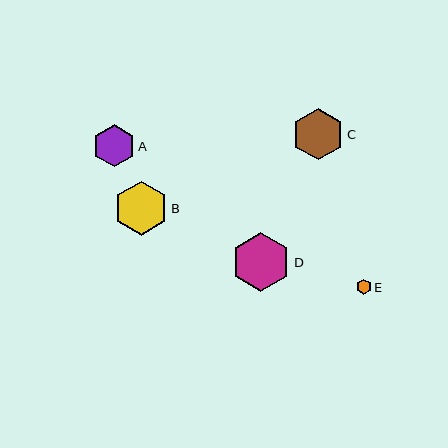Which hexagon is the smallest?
Hexagon E is the smallest with a size of approximately 15 pixels.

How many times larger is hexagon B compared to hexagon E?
Hexagon B is approximately 3.5 times the size of hexagon E.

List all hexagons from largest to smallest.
From largest to smallest: D, B, C, A, E.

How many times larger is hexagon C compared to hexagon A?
Hexagon C is approximately 1.2 times the size of hexagon A.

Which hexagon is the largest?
Hexagon D is the largest with a size of approximately 59 pixels.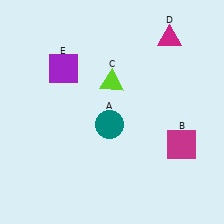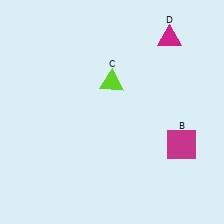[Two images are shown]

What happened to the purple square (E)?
The purple square (E) was removed in Image 2. It was in the top-left area of Image 1.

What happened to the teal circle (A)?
The teal circle (A) was removed in Image 2. It was in the bottom-left area of Image 1.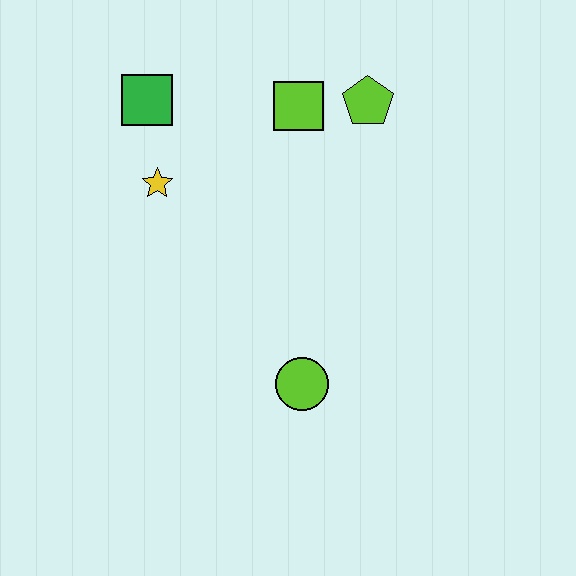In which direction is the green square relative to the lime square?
The green square is to the left of the lime square.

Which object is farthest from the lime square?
The lime circle is farthest from the lime square.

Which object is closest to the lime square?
The lime pentagon is closest to the lime square.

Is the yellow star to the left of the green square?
No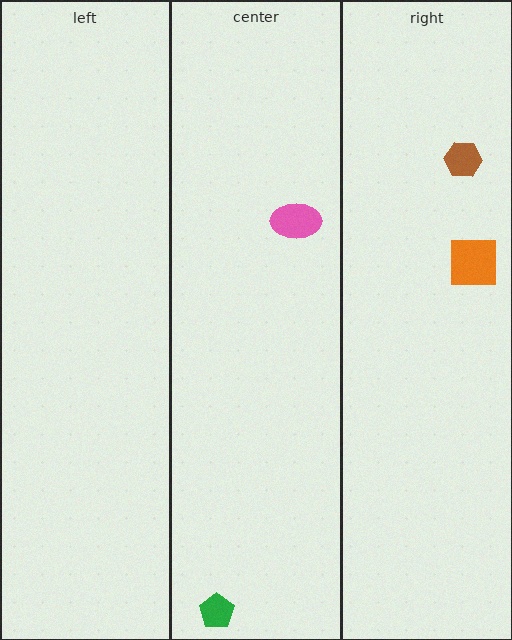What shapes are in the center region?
The green pentagon, the pink ellipse.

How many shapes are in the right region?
2.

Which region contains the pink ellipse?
The center region.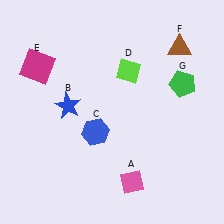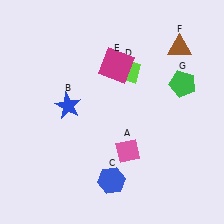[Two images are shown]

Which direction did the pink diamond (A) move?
The pink diamond (A) moved up.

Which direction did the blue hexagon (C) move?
The blue hexagon (C) moved down.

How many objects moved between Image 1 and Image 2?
3 objects moved between the two images.